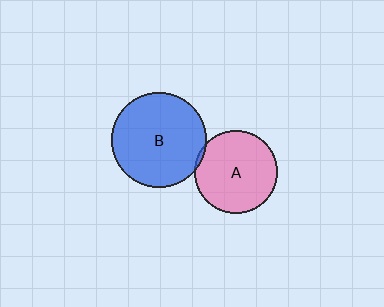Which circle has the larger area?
Circle B (blue).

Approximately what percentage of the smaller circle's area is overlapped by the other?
Approximately 5%.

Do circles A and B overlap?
Yes.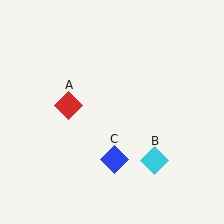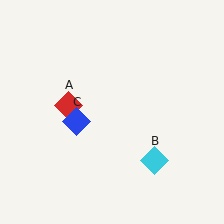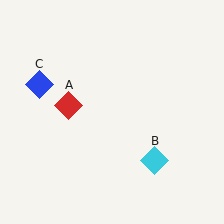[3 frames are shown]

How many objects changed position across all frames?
1 object changed position: blue diamond (object C).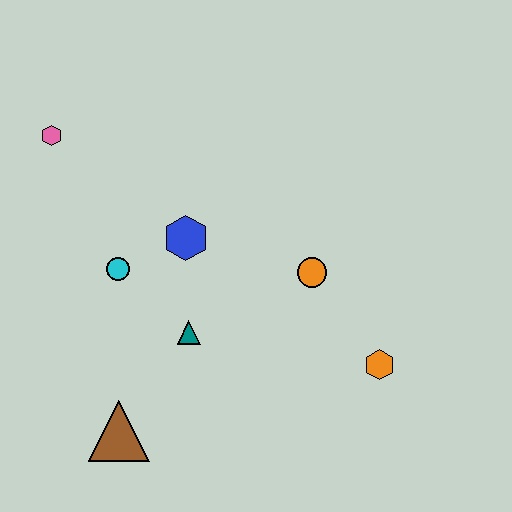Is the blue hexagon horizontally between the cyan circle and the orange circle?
Yes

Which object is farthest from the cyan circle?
The orange hexagon is farthest from the cyan circle.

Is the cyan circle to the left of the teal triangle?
Yes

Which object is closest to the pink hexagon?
The cyan circle is closest to the pink hexagon.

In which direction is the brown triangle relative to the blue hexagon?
The brown triangle is below the blue hexagon.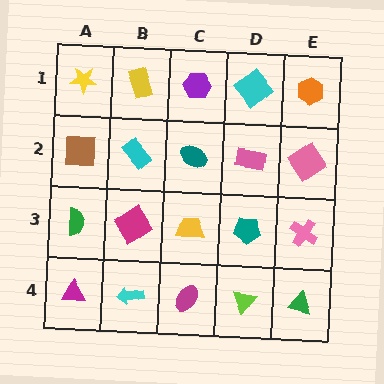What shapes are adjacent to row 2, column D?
A cyan diamond (row 1, column D), a teal pentagon (row 3, column D), a teal ellipse (row 2, column C), a pink diamond (row 2, column E).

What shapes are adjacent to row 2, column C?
A purple hexagon (row 1, column C), a yellow trapezoid (row 3, column C), a cyan rectangle (row 2, column B), a pink rectangle (row 2, column D).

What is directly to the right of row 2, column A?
A cyan rectangle.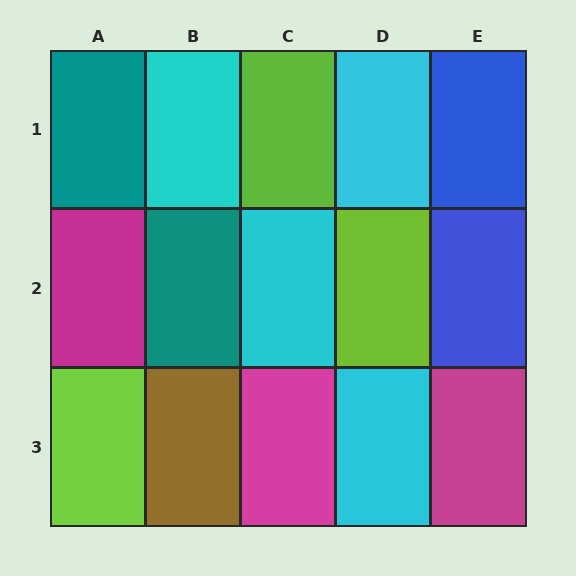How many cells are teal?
2 cells are teal.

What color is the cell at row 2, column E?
Blue.